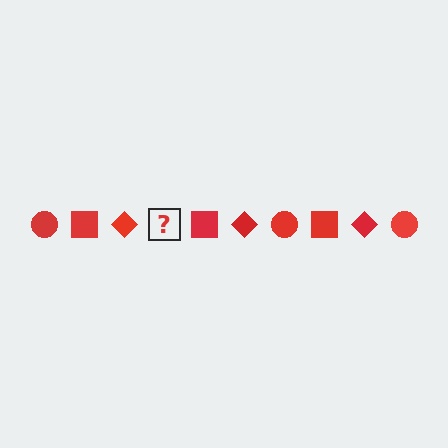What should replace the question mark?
The question mark should be replaced with a red circle.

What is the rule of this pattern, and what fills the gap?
The rule is that the pattern cycles through circle, square, diamond shapes in red. The gap should be filled with a red circle.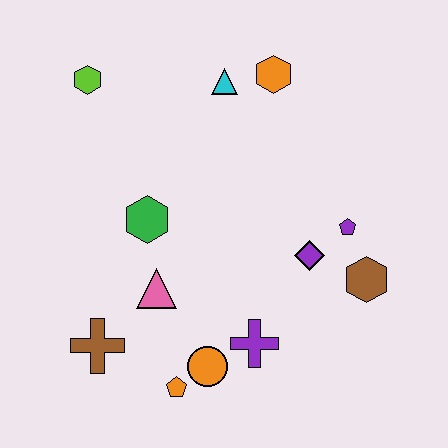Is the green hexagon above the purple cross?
Yes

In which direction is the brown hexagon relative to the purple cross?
The brown hexagon is to the right of the purple cross.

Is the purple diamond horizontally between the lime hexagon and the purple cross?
No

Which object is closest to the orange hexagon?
The cyan triangle is closest to the orange hexagon.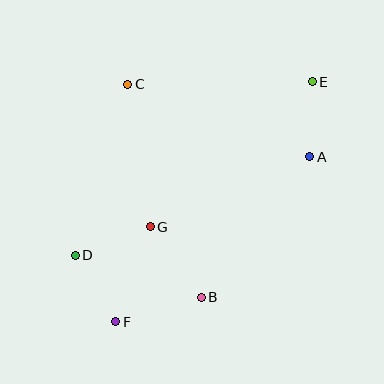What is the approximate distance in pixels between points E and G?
The distance between E and G is approximately 218 pixels.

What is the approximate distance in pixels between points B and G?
The distance between B and G is approximately 87 pixels.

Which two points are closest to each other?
Points A and E are closest to each other.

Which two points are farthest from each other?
Points E and F are farthest from each other.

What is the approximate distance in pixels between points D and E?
The distance between D and E is approximately 294 pixels.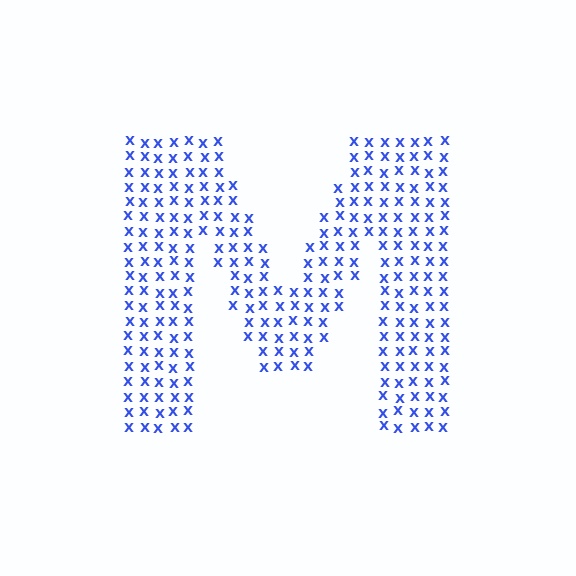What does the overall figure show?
The overall figure shows the letter M.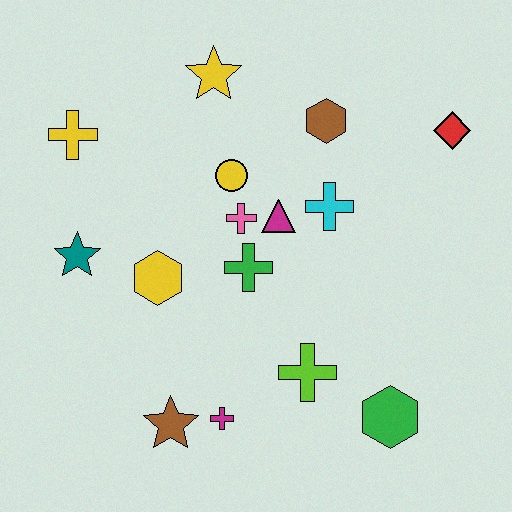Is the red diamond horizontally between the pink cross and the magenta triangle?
No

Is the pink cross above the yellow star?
No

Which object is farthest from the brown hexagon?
The brown star is farthest from the brown hexagon.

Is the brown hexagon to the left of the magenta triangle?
No